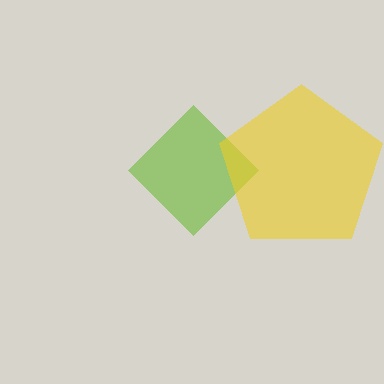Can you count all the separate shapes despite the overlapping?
Yes, there are 2 separate shapes.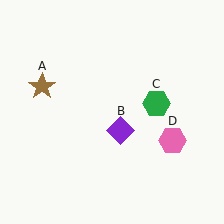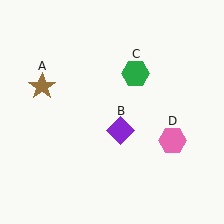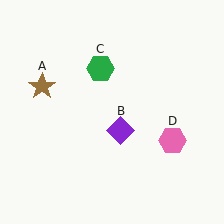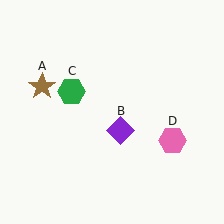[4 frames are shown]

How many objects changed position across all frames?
1 object changed position: green hexagon (object C).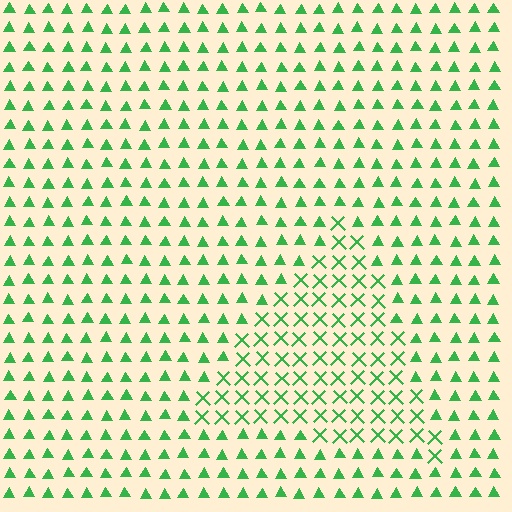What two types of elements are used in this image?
The image uses X marks inside the triangle region and triangles outside it.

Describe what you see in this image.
The image is filled with small green elements arranged in a uniform grid. A triangle-shaped region contains X marks, while the surrounding area contains triangles. The boundary is defined purely by the change in element shape.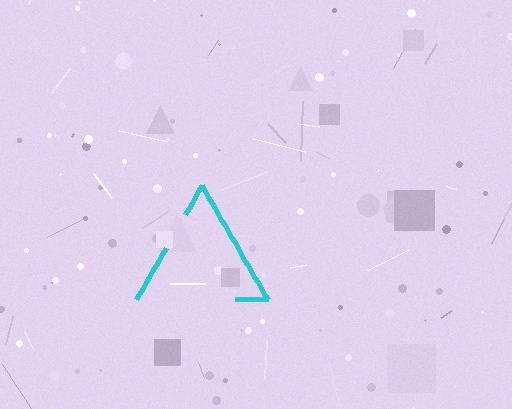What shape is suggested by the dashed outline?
The dashed outline suggests a triangle.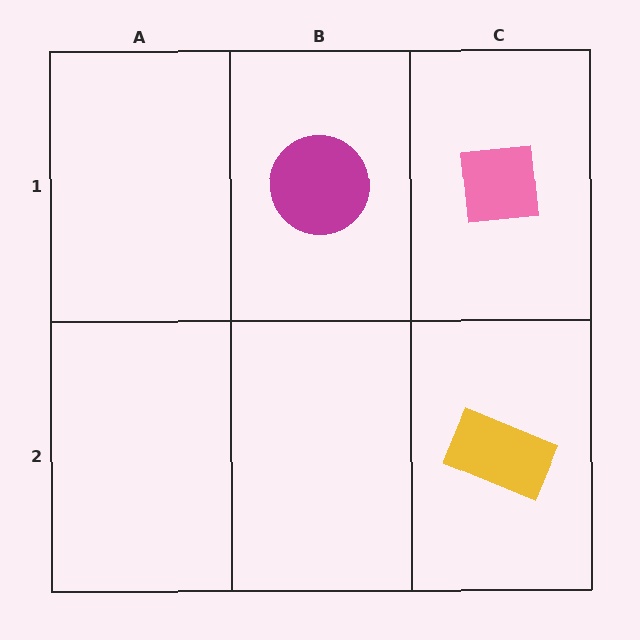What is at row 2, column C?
A yellow rectangle.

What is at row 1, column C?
A pink square.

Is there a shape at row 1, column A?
No, that cell is empty.